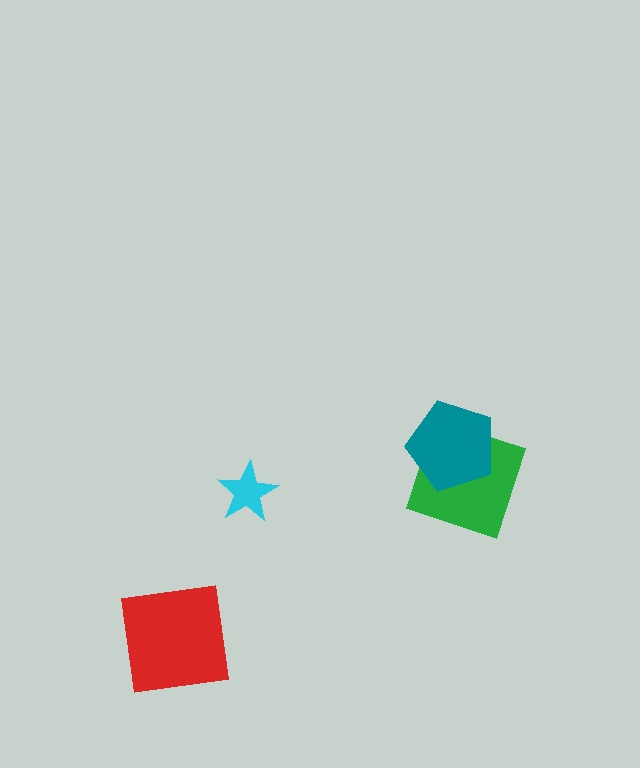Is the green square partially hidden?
Yes, it is partially covered by another shape.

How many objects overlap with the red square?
0 objects overlap with the red square.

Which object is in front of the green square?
The teal pentagon is in front of the green square.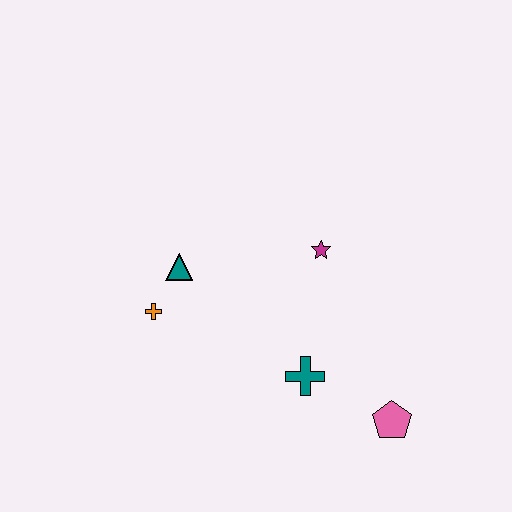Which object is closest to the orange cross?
The teal triangle is closest to the orange cross.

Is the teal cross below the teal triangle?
Yes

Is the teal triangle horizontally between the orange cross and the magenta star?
Yes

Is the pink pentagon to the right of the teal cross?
Yes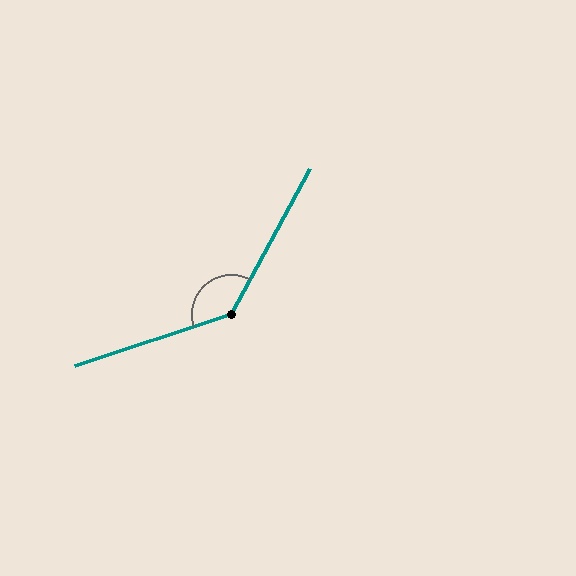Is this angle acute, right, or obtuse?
It is obtuse.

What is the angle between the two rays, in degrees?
Approximately 137 degrees.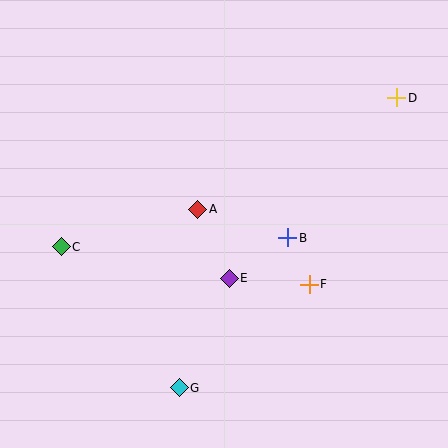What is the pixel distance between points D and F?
The distance between D and F is 206 pixels.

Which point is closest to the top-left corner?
Point C is closest to the top-left corner.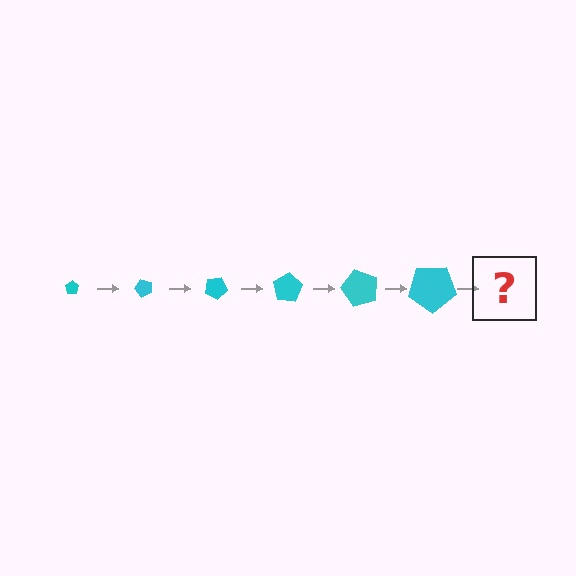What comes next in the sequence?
The next element should be a pentagon, larger than the previous one and rotated 300 degrees from the start.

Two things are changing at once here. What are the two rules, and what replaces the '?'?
The two rules are that the pentagon grows larger each step and it rotates 50 degrees each step. The '?' should be a pentagon, larger than the previous one and rotated 300 degrees from the start.